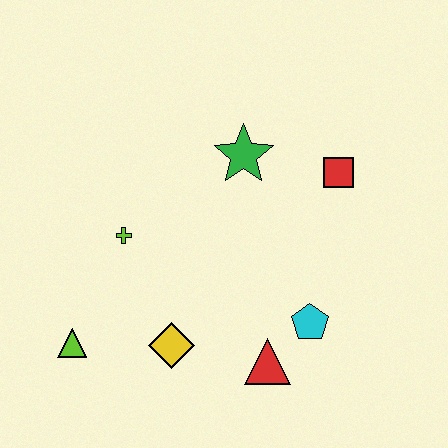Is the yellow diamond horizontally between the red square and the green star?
No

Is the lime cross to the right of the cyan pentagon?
No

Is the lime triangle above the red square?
No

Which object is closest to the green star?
The red square is closest to the green star.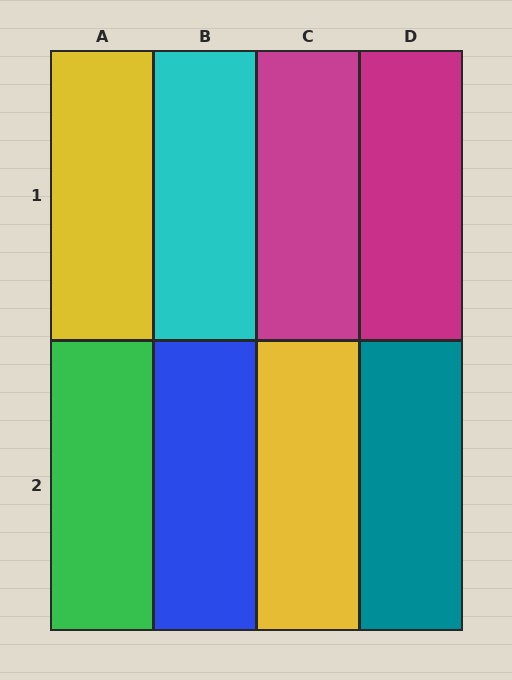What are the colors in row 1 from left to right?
Yellow, cyan, magenta, magenta.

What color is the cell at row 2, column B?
Blue.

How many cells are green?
1 cell is green.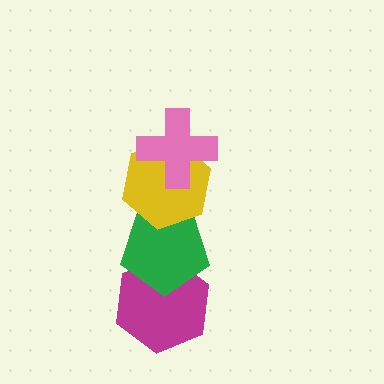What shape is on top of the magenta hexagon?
The green pentagon is on top of the magenta hexagon.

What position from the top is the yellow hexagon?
The yellow hexagon is 2nd from the top.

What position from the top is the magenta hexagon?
The magenta hexagon is 4th from the top.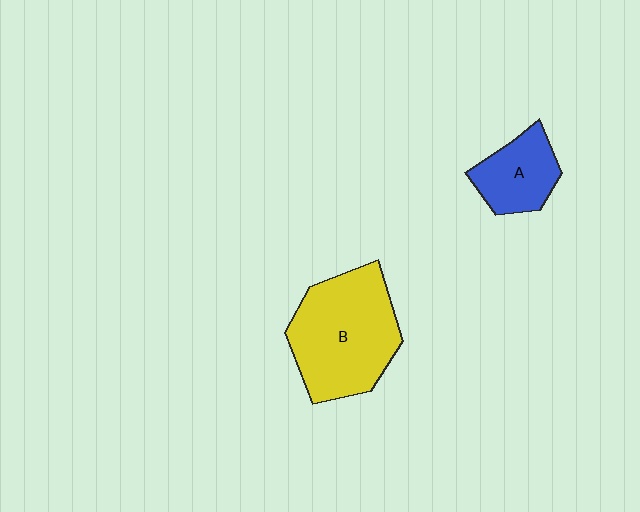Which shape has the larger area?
Shape B (yellow).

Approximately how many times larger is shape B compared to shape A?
Approximately 2.1 times.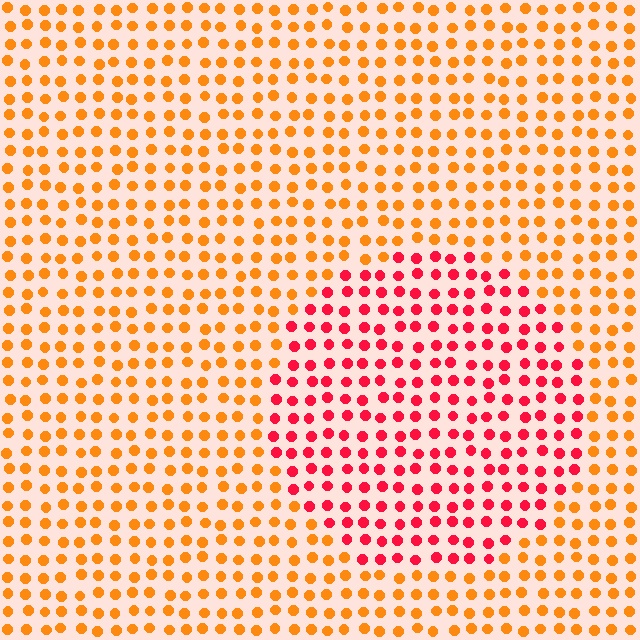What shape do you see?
I see a circle.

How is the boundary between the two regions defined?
The boundary is defined purely by a slight shift in hue (about 43 degrees). Spacing, size, and orientation are identical on both sides.